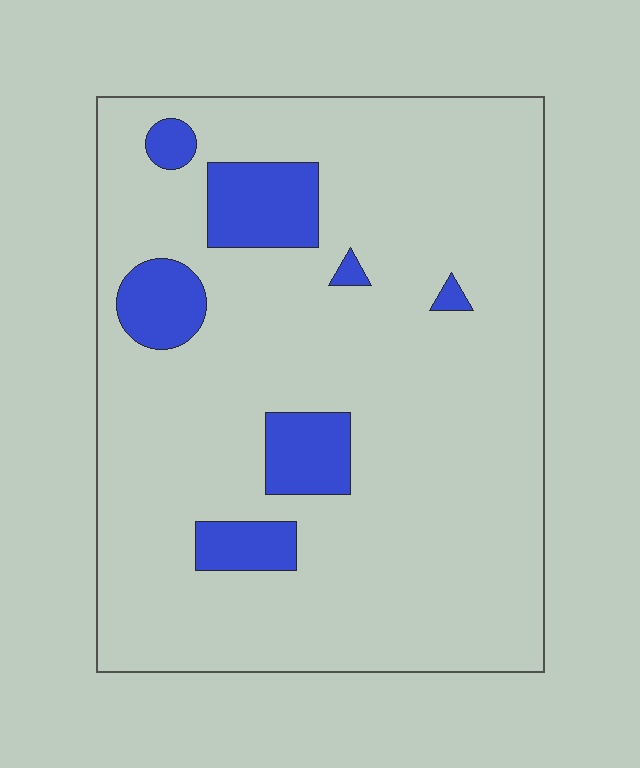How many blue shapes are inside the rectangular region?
7.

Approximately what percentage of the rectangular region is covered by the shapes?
Approximately 10%.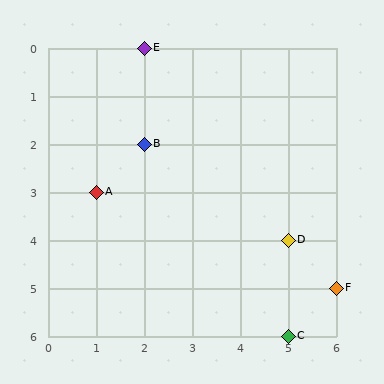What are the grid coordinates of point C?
Point C is at grid coordinates (5, 6).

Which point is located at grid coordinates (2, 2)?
Point B is at (2, 2).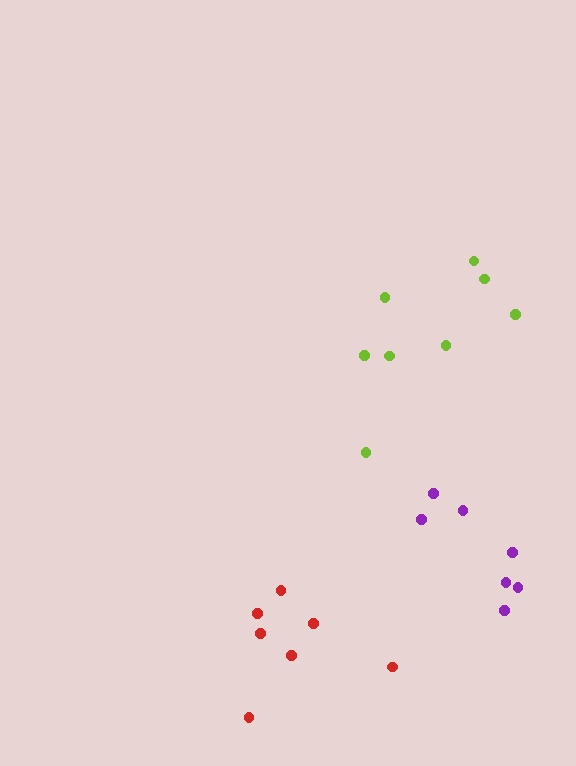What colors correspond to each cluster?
The clusters are colored: lime, red, purple.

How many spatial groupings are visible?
There are 3 spatial groupings.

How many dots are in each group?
Group 1: 8 dots, Group 2: 7 dots, Group 3: 7 dots (22 total).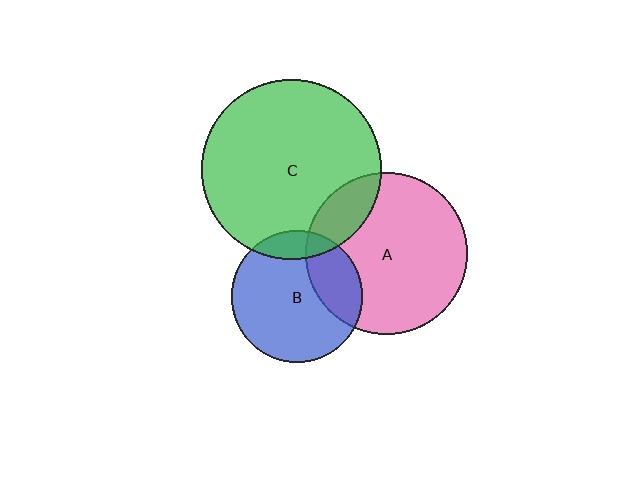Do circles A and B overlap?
Yes.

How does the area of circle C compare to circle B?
Approximately 1.9 times.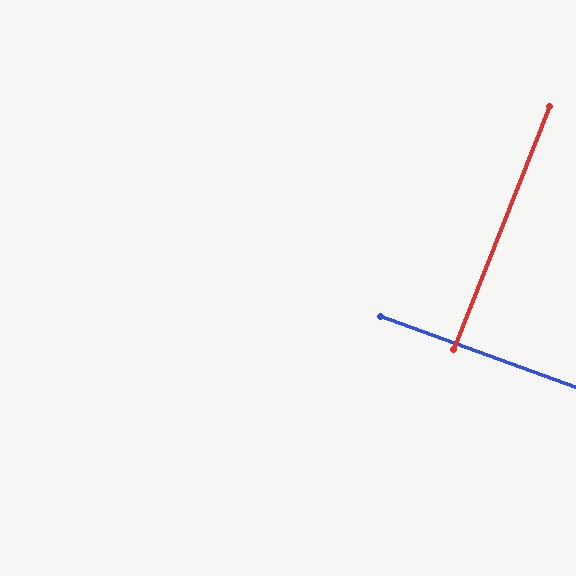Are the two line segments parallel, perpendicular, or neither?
Perpendicular — they meet at approximately 89°.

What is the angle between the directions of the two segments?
Approximately 89 degrees.